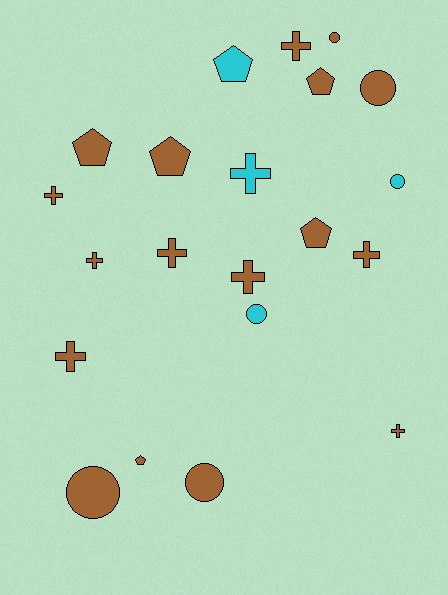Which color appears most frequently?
Brown, with 17 objects.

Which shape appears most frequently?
Cross, with 9 objects.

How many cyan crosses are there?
There is 1 cyan cross.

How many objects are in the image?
There are 21 objects.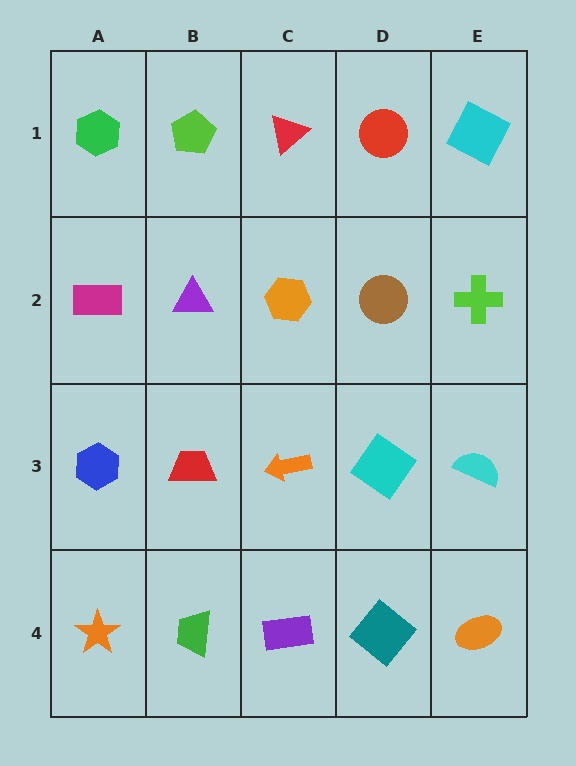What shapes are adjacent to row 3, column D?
A brown circle (row 2, column D), a teal diamond (row 4, column D), an orange arrow (row 3, column C), a cyan semicircle (row 3, column E).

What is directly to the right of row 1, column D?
A cyan square.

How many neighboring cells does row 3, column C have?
4.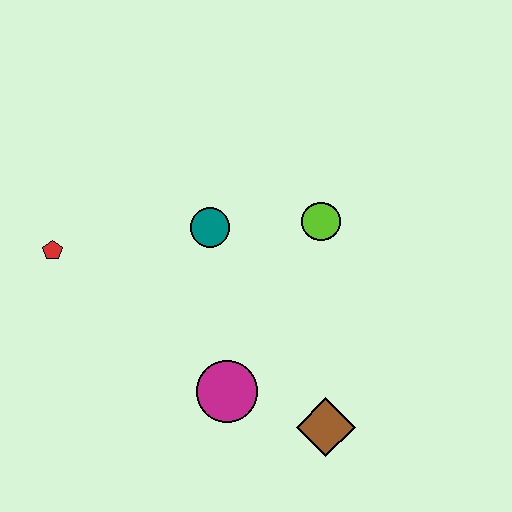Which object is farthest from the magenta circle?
The red pentagon is farthest from the magenta circle.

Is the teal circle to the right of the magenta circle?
No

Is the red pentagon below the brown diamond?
No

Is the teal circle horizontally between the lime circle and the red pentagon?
Yes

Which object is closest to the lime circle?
The teal circle is closest to the lime circle.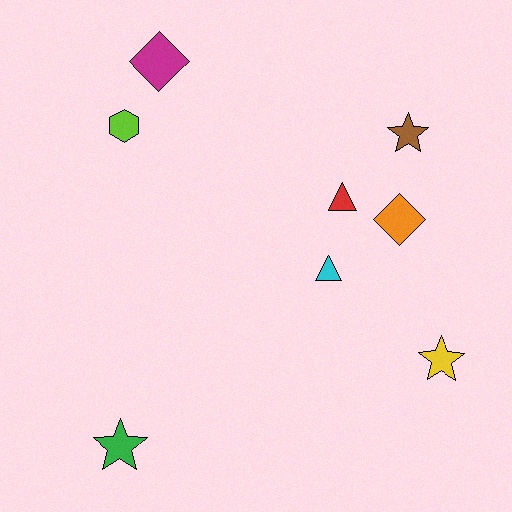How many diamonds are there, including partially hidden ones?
There are 2 diamonds.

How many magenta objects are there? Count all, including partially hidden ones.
There is 1 magenta object.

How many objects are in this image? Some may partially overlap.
There are 8 objects.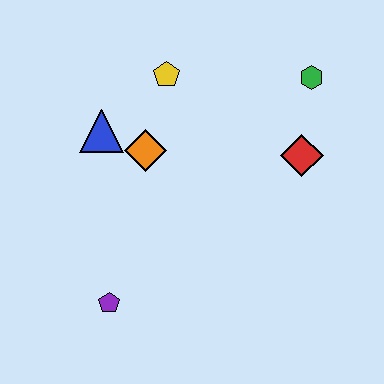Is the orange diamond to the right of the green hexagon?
No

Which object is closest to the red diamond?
The green hexagon is closest to the red diamond.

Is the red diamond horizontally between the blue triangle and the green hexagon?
Yes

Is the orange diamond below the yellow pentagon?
Yes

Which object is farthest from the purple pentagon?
The green hexagon is farthest from the purple pentagon.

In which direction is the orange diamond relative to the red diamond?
The orange diamond is to the left of the red diamond.